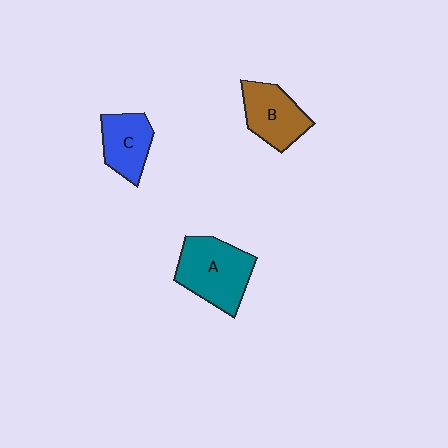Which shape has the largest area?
Shape A (teal).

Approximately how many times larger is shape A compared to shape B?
Approximately 1.4 times.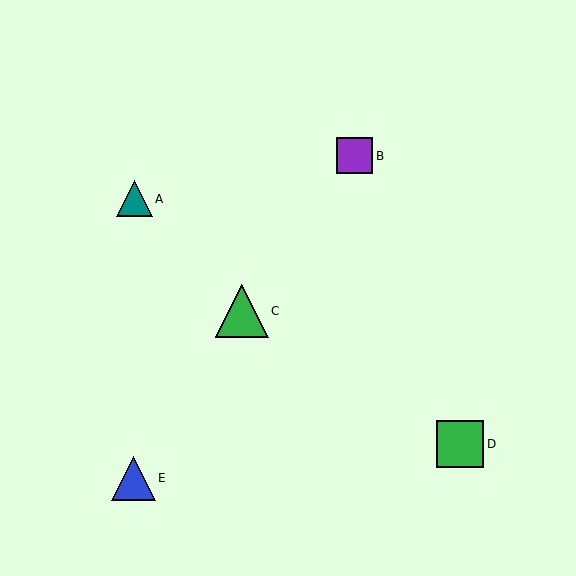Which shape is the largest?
The green triangle (labeled C) is the largest.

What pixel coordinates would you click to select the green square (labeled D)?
Click at (460, 444) to select the green square D.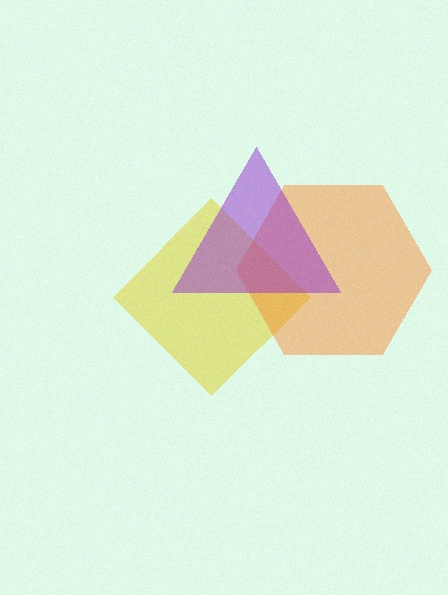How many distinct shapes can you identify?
There are 3 distinct shapes: a yellow diamond, an orange hexagon, a purple triangle.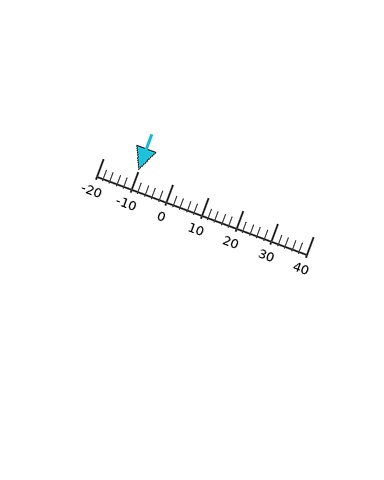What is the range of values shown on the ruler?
The ruler shows values from -20 to 40.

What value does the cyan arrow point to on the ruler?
The cyan arrow points to approximately -10.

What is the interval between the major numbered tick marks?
The major tick marks are spaced 10 units apart.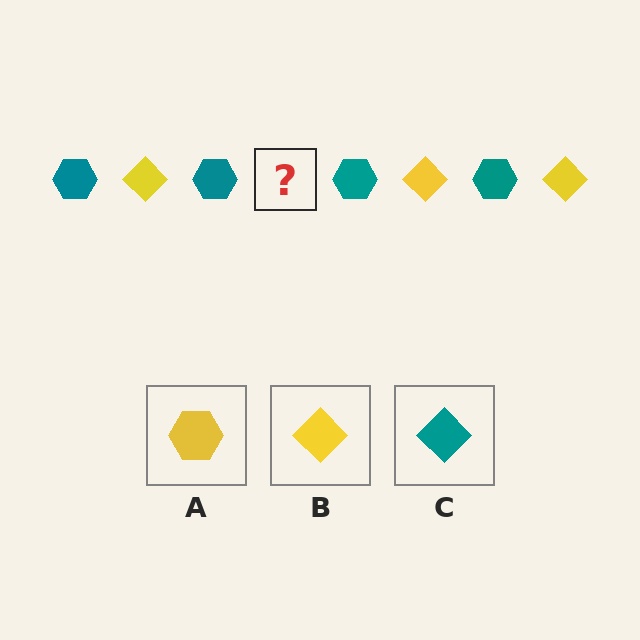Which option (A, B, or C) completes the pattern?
B.